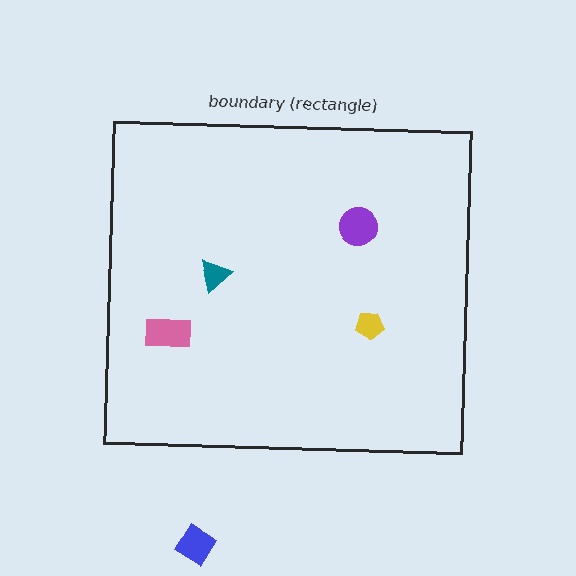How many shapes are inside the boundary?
4 inside, 1 outside.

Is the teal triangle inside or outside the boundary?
Inside.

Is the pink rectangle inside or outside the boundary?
Inside.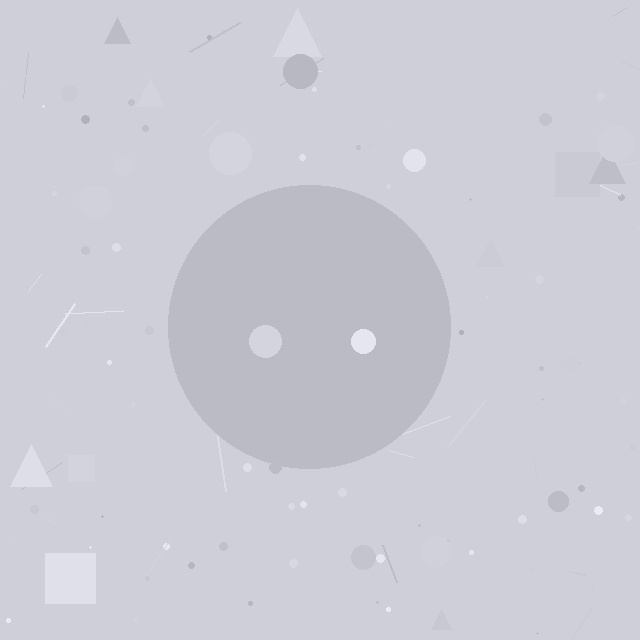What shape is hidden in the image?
A circle is hidden in the image.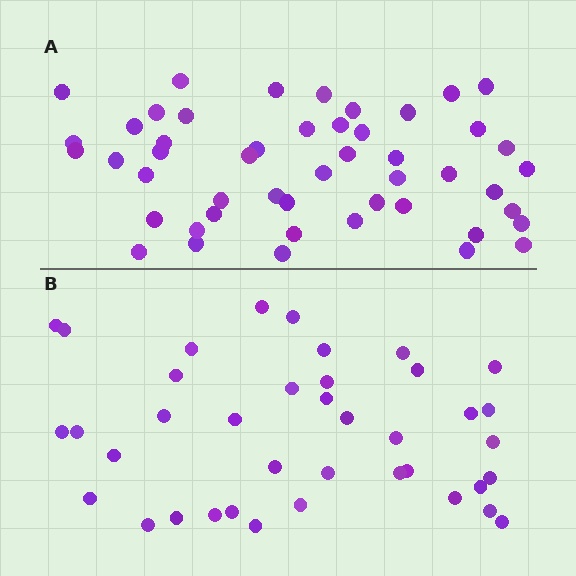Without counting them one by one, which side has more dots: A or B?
Region A (the top region) has more dots.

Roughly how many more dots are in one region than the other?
Region A has roughly 10 or so more dots than region B.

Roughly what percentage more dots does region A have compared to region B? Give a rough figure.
About 25% more.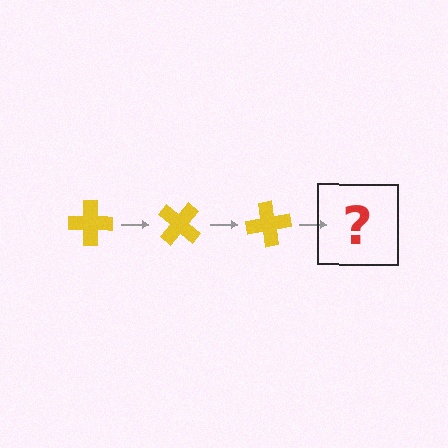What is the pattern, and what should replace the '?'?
The pattern is that the cross rotates 40 degrees each step. The '?' should be a yellow cross rotated 120 degrees.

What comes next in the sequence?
The next element should be a yellow cross rotated 120 degrees.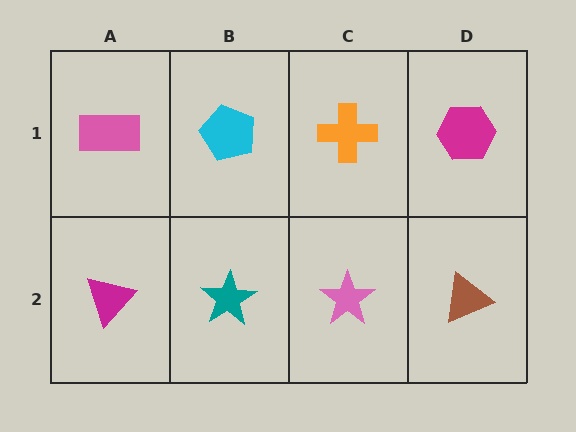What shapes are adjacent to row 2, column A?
A pink rectangle (row 1, column A), a teal star (row 2, column B).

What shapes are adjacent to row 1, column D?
A brown triangle (row 2, column D), an orange cross (row 1, column C).